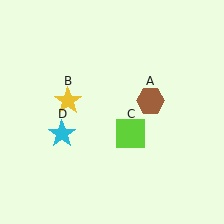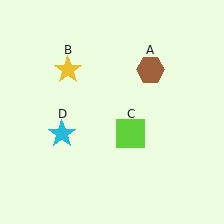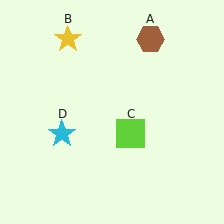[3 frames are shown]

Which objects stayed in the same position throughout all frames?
Lime square (object C) and cyan star (object D) remained stationary.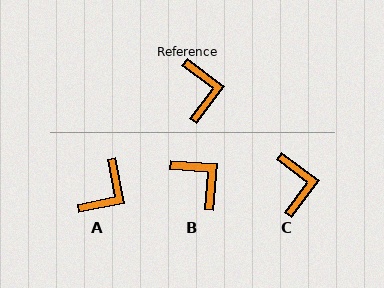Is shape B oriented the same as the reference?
No, it is off by about 32 degrees.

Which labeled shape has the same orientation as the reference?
C.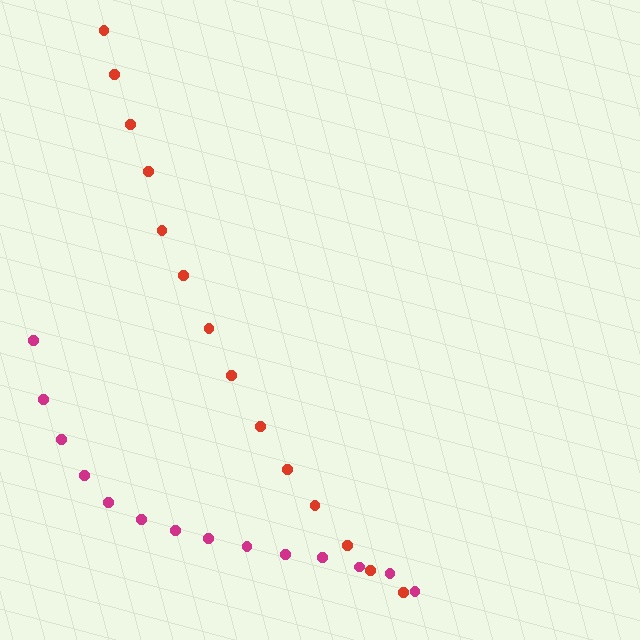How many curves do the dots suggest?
There are 2 distinct paths.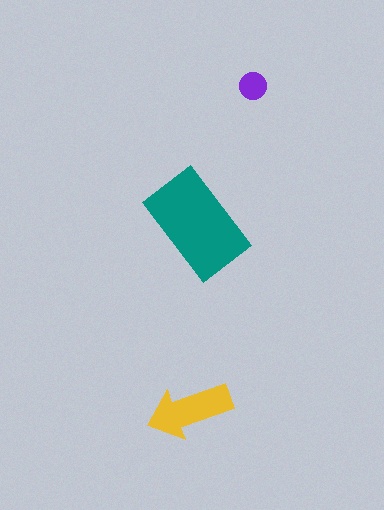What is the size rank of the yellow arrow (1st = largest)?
2nd.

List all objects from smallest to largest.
The purple circle, the yellow arrow, the teal rectangle.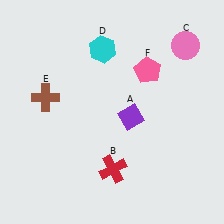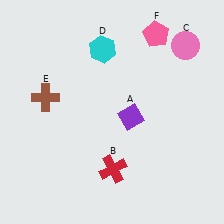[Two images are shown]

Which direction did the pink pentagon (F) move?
The pink pentagon (F) moved up.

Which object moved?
The pink pentagon (F) moved up.